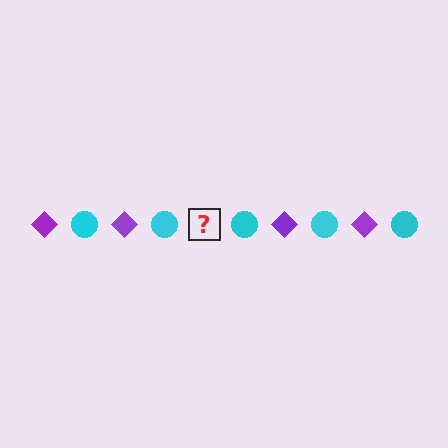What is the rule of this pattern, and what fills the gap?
The rule is that the pattern alternates between purple diamond and cyan circle. The gap should be filled with a purple diamond.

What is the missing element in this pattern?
The missing element is a purple diamond.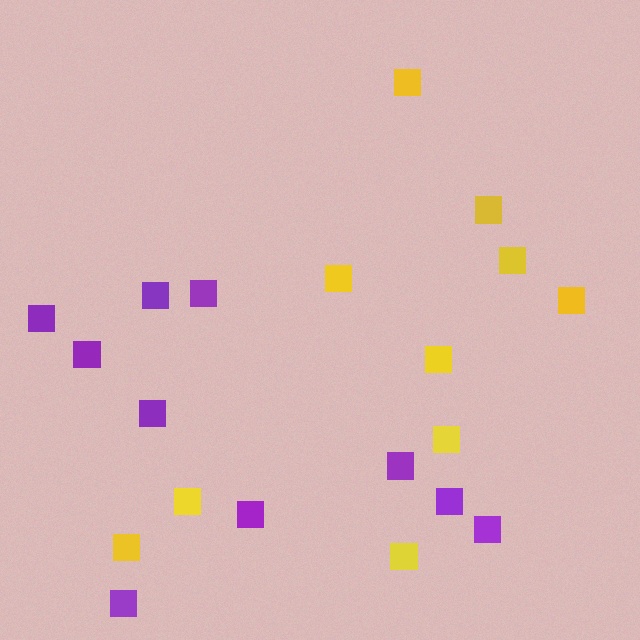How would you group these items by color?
There are 2 groups: one group of yellow squares (10) and one group of purple squares (10).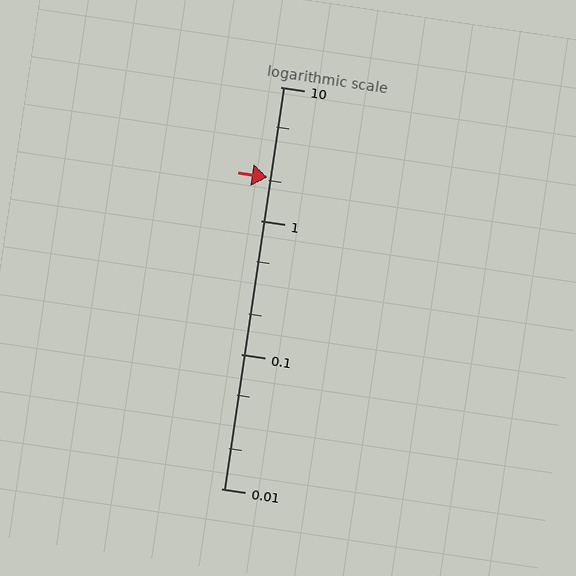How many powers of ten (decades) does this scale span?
The scale spans 3 decades, from 0.01 to 10.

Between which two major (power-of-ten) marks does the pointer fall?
The pointer is between 1 and 10.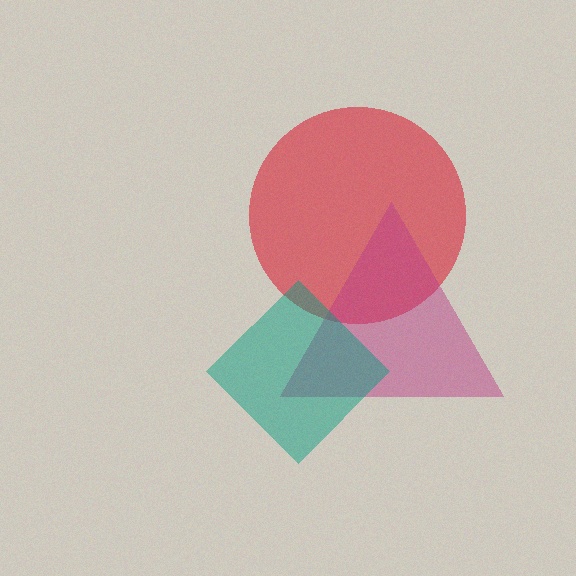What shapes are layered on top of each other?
The layered shapes are: a red circle, a magenta triangle, a teal diamond.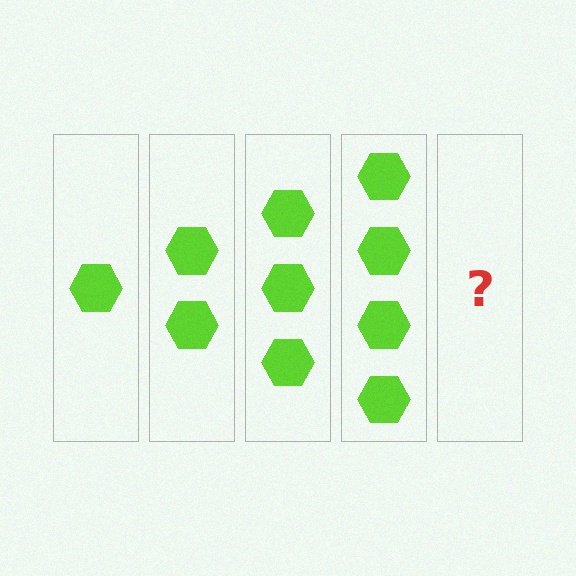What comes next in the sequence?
The next element should be 5 hexagons.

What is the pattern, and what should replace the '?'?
The pattern is that each step adds one more hexagon. The '?' should be 5 hexagons.